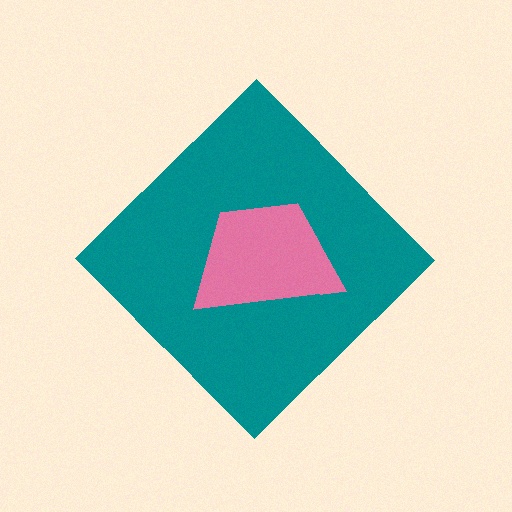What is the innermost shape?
The pink trapezoid.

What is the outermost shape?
The teal diamond.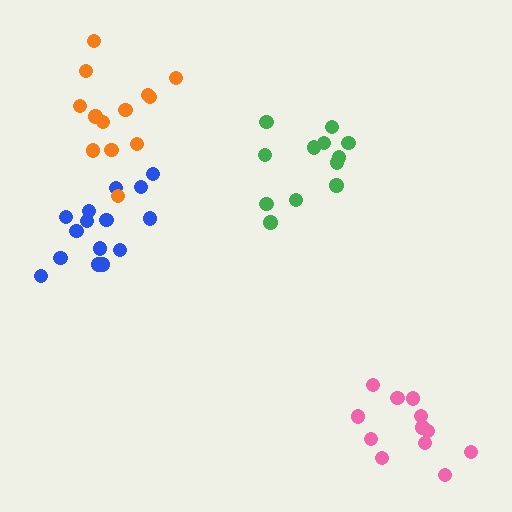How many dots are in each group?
Group 1: 15 dots, Group 2: 12 dots, Group 3: 13 dots, Group 4: 12 dots (52 total).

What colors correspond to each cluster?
The clusters are colored: blue, green, orange, pink.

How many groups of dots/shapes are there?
There are 4 groups.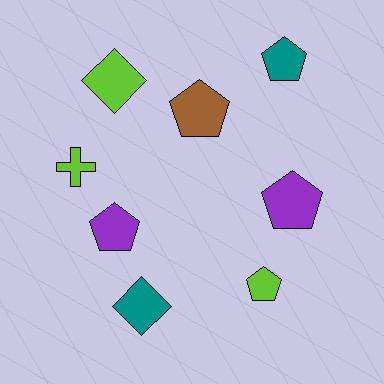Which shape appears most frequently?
Pentagon, with 5 objects.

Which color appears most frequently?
Lime, with 3 objects.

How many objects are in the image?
There are 8 objects.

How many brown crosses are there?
There are no brown crosses.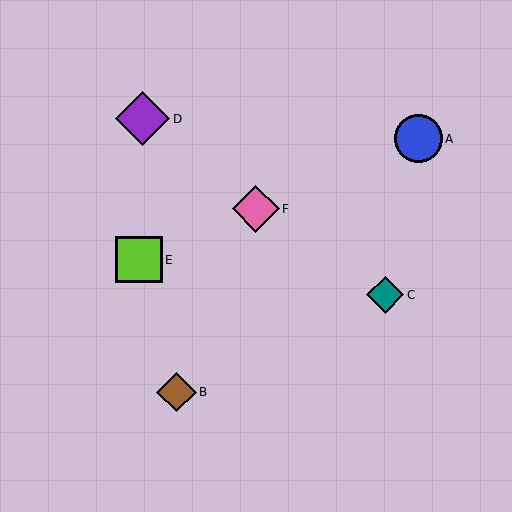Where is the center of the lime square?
The center of the lime square is at (139, 260).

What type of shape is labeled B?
Shape B is a brown diamond.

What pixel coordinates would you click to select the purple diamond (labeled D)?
Click at (143, 119) to select the purple diamond D.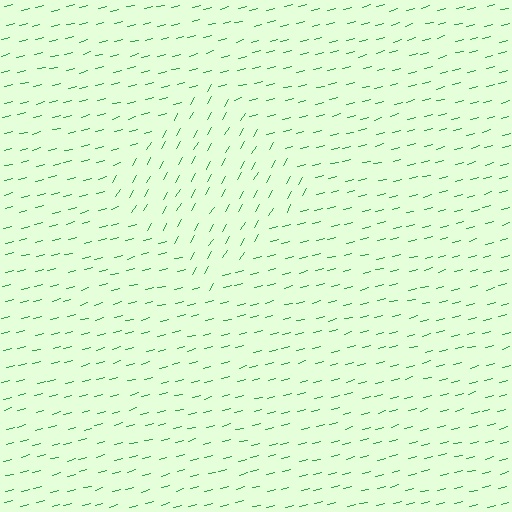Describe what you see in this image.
The image is filled with small green line segments. A diamond region in the image has lines oriented differently from the surrounding lines, creating a visible texture boundary.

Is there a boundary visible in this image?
Yes, there is a texture boundary formed by a change in line orientation.